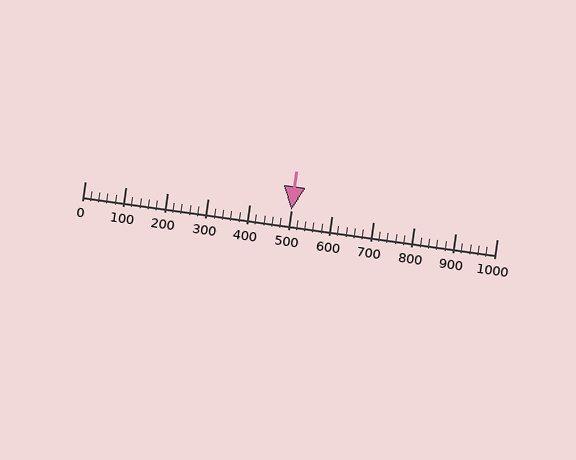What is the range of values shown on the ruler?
The ruler shows values from 0 to 1000.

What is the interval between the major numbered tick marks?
The major tick marks are spaced 100 units apart.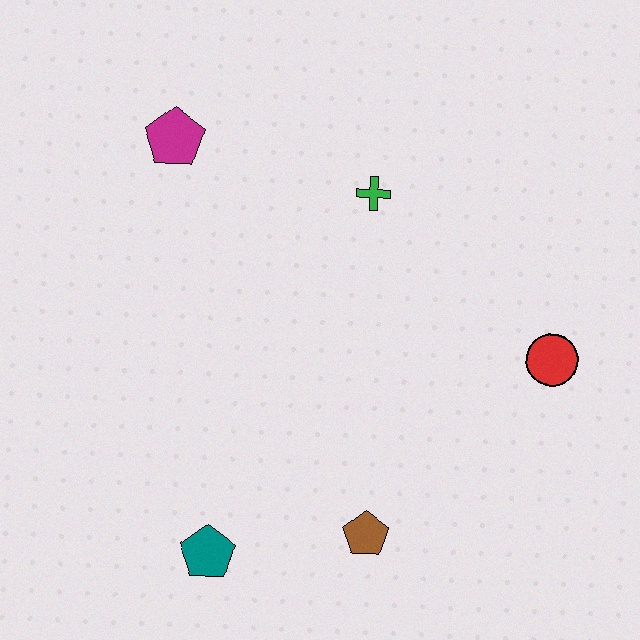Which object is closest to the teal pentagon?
The brown pentagon is closest to the teal pentagon.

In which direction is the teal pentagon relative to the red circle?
The teal pentagon is to the left of the red circle.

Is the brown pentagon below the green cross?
Yes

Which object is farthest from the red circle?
The magenta pentagon is farthest from the red circle.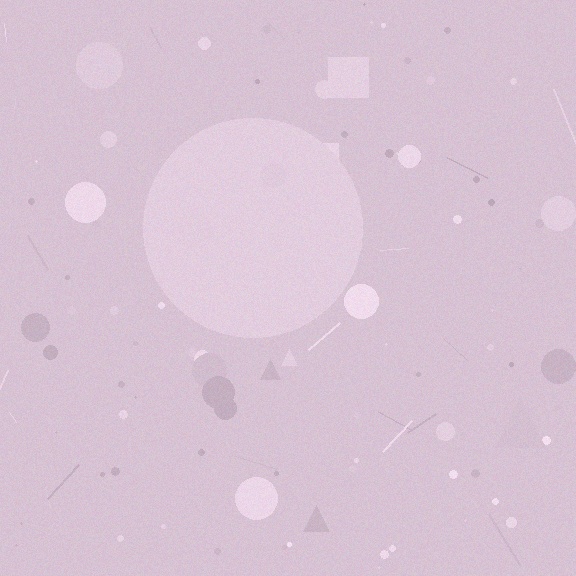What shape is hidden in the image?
A circle is hidden in the image.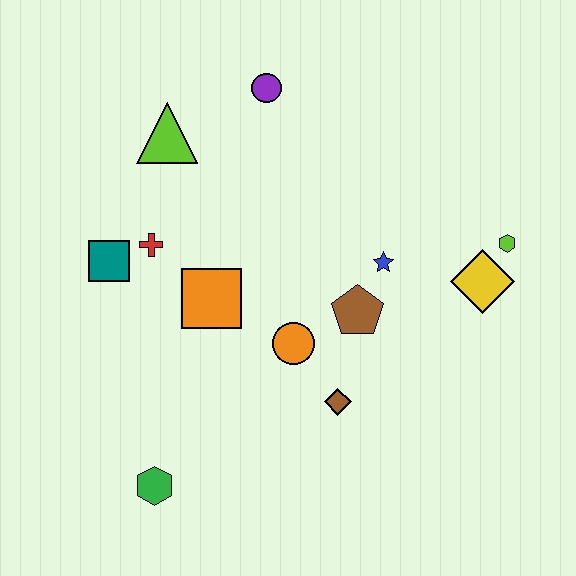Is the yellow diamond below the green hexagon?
No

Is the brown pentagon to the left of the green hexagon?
No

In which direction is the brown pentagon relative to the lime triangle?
The brown pentagon is to the right of the lime triangle.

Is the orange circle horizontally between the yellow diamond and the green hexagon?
Yes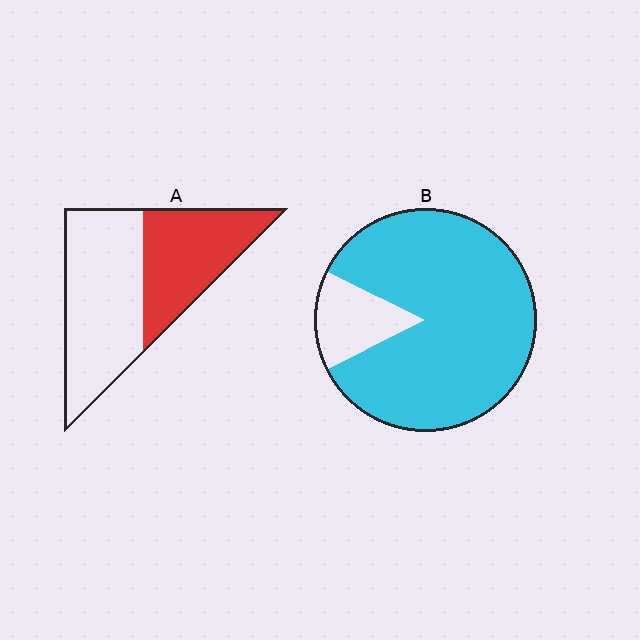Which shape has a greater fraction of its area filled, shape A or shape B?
Shape B.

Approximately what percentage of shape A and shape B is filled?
A is approximately 40% and B is approximately 85%.